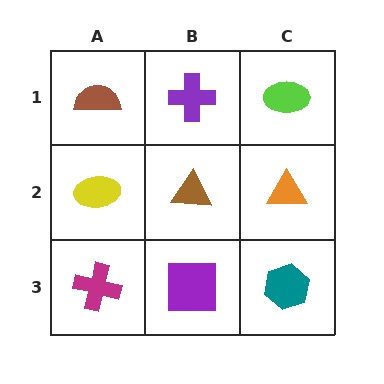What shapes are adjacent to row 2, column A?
A brown semicircle (row 1, column A), a magenta cross (row 3, column A), a brown triangle (row 2, column B).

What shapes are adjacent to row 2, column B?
A purple cross (row 1, column B), a purple square (row 3, column B), a yellow ellipse (row 2, column A), an orange triangle (row 2, column C).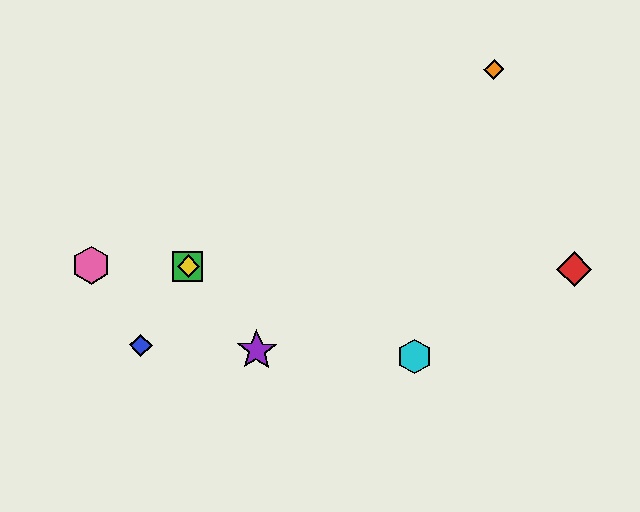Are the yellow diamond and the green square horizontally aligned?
Yes, both are at y≈266.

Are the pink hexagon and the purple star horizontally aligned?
No, the pink hexagon is at y≈265 and the purple star is at y≈350.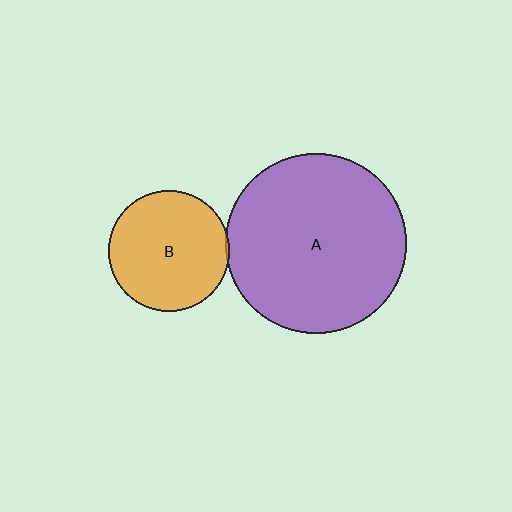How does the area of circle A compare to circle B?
Approximately 2.2 times.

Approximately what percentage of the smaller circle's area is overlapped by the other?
Approximately 5%.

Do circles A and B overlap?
Yes.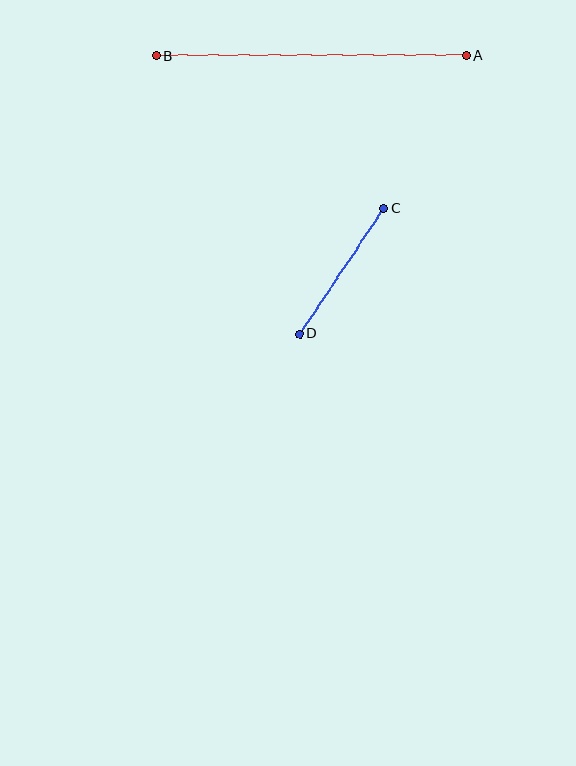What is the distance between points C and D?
The distance is approximately 151 pixels.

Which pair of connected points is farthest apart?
Points A and B are farthest apart.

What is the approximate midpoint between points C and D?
The midpoint is at approximately (342, 271) pixels.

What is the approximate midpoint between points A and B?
The midpoint is at approximately (311, 56) pixels.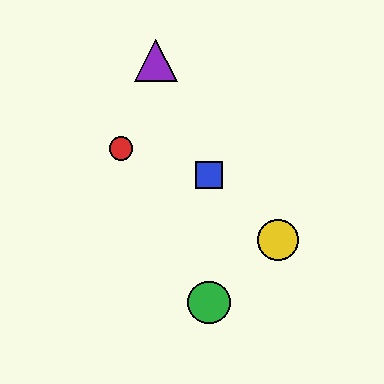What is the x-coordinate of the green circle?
The green circle is at x≈209.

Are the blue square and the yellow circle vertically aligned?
No, the blue square is at x≈209 and the yellow circle is at x≈278.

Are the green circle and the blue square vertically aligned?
Yes, both are at x≈209.